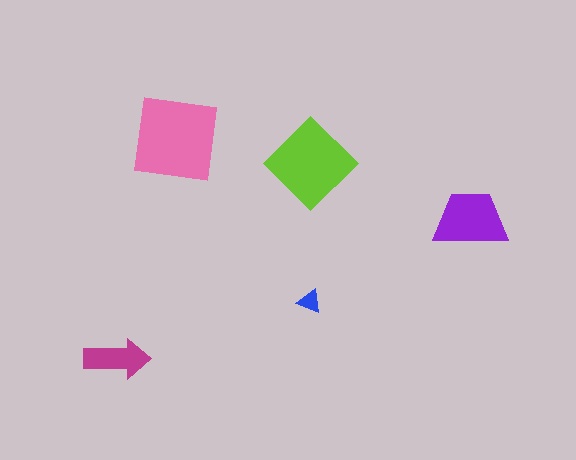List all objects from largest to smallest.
The pink square, the lime diamond, the purple trapezoid, the magenta arrow, the blue triangle.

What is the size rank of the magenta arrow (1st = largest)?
4th.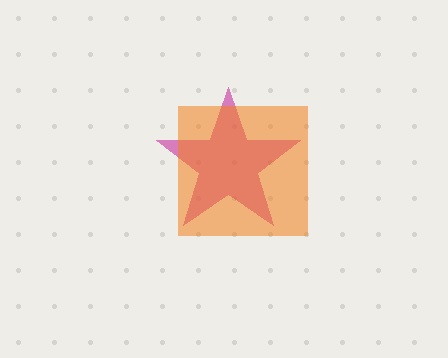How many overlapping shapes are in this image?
There are 2 overlapping shapes in the image.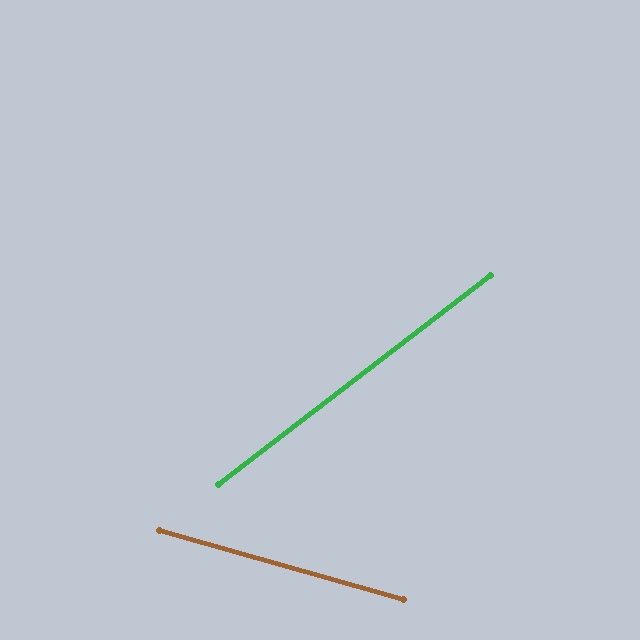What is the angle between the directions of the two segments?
Approximately 53 degrees.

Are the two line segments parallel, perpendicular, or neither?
Neither parallel nor perpendicular — they differ by about 53°.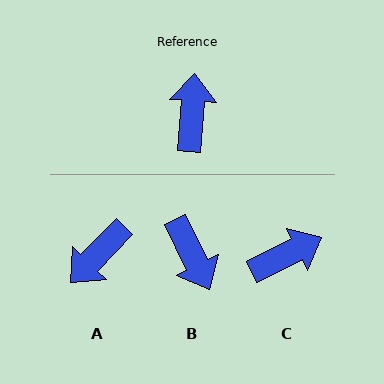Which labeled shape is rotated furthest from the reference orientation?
B, about 150 degrees away.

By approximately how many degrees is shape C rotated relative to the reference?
Approximately 59 degrees clockwise.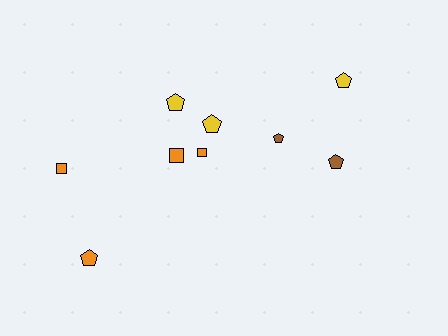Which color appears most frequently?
Orange, with 4 objects.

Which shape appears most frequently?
Pentagon, with 6 objects.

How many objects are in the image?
There are 9 objects.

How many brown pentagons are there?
There are 2 brown pentagons.